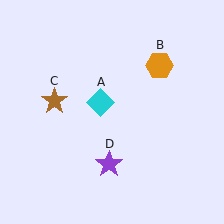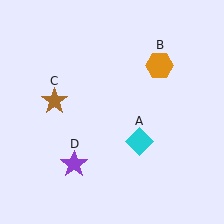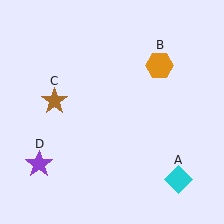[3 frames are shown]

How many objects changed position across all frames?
2 objects changed position: cyan diamond (object A), purple star (object D).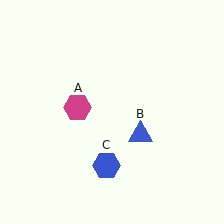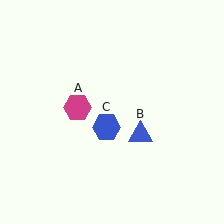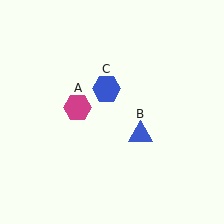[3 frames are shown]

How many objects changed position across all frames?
1 object changed position: blue hexagon (object C).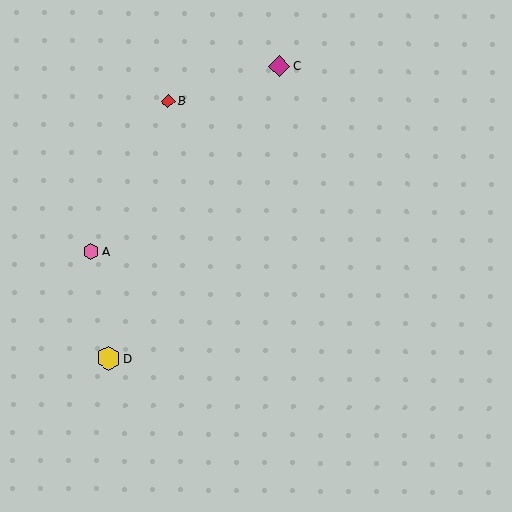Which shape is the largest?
The yellow hexagon (labeled D) is the largest.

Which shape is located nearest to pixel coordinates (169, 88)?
The red diamond (labeled B) at (168, 101) is nearest to that location.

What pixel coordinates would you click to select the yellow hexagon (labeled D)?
Click at (108, 358) to select the yellow hexagon D.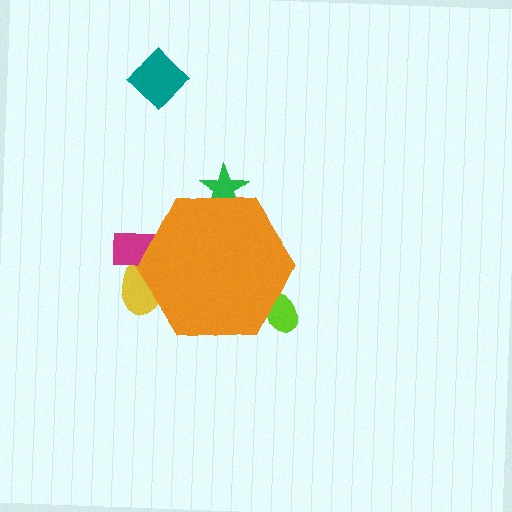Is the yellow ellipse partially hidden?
Yes, the yellow ellipse is partially hidden behind the orange hexagon.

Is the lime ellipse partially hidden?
Yes, the lime ellipse is partially hidden behind the orange hexagon.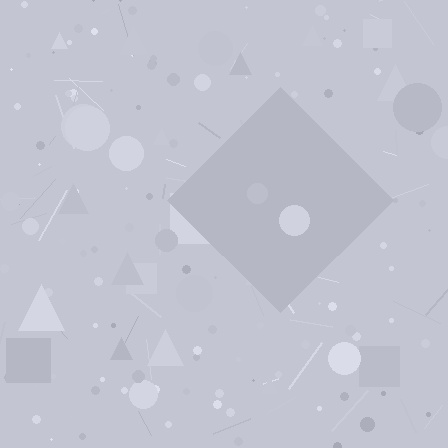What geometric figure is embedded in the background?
A diamond is embedded in the background.